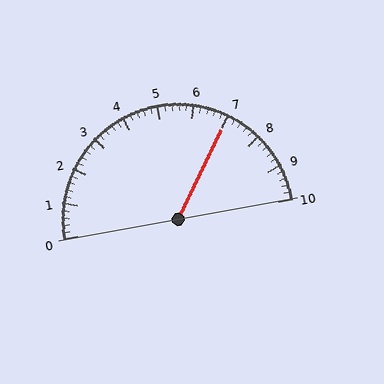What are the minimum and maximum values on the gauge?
The gauge ranges from 0 to 10.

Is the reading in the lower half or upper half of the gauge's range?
The reading is in the upper half of the range (0 to 10).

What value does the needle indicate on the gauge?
The needle indicates approximately 7.0.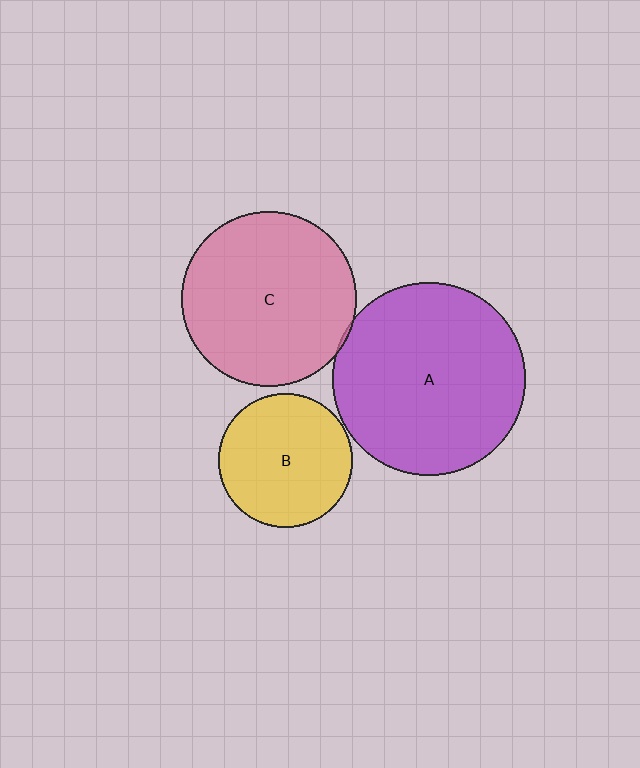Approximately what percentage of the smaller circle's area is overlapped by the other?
Approximately 5%.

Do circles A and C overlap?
Yes.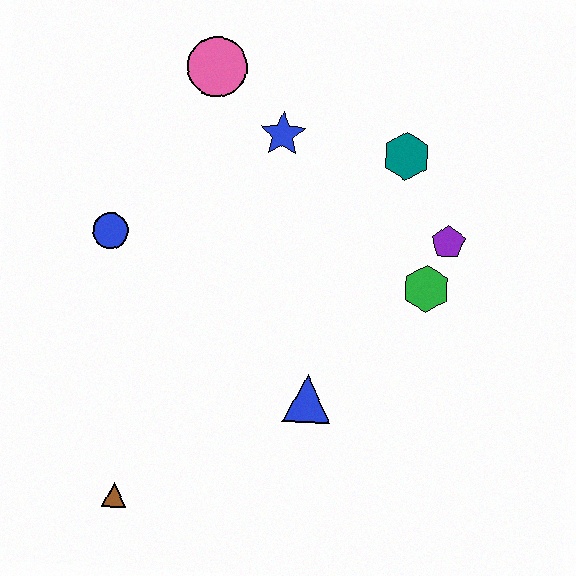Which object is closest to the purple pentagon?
The green hexagon is closest to the purple pentagon.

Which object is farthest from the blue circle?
The purple pentagon is farthest from the blue circle.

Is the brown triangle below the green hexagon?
Yes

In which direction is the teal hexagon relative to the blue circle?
The teal hexagon is to the right of the blue circle.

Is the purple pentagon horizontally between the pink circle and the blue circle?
No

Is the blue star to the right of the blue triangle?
No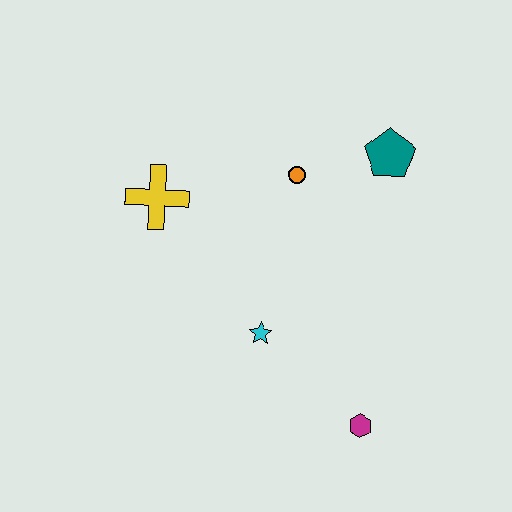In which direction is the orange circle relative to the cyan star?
The orange circle is above the cyan star.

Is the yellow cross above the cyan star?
Yes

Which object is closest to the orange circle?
The teal pentagon is closest to the orange circle.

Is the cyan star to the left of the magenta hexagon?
Yes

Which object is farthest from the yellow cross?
The magenta hexagon is farthest from the yellow cross.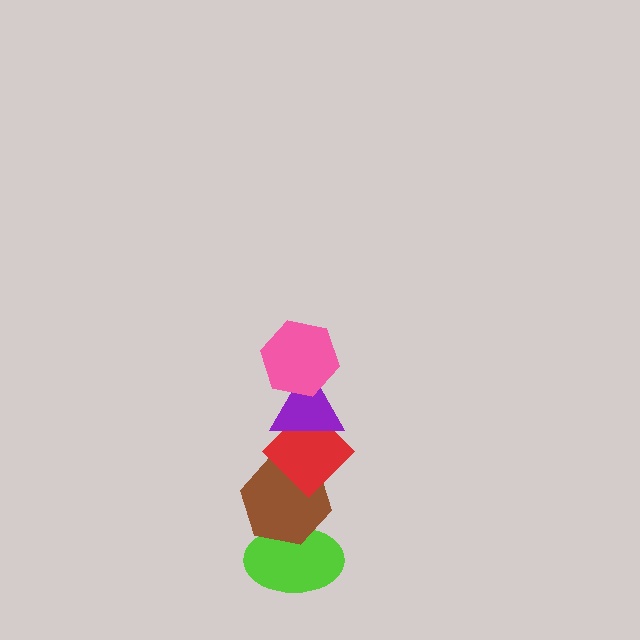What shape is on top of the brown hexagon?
The red diamond is on top of the brown hexagon.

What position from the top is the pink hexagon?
The pink hexagon is 1st from the top.